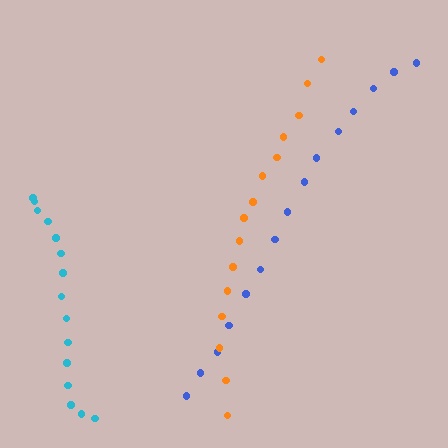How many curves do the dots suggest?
There are 3 distinct paths.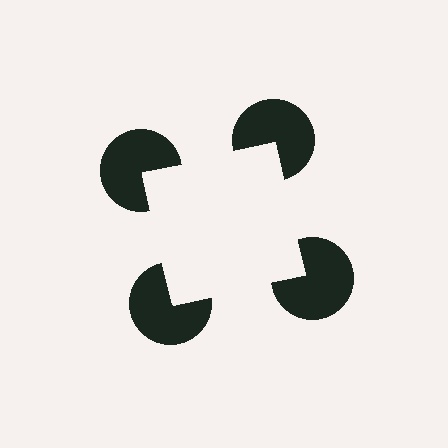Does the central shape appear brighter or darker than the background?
It typically appears slightly brighter than the background, even though no actual brightness change is drawn.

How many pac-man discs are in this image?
There are 4 — one at each vertex of the illusory square.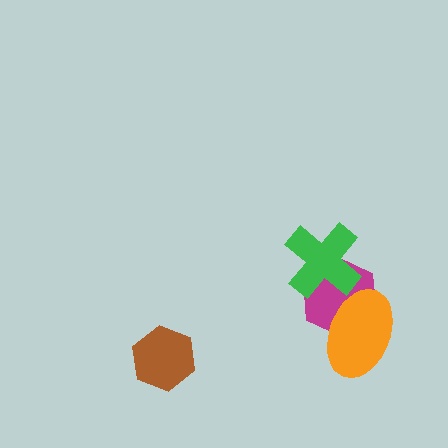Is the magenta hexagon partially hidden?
Yes, it is partially covered by another shape.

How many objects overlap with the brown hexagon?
0 objects overlap with the brown hexagon.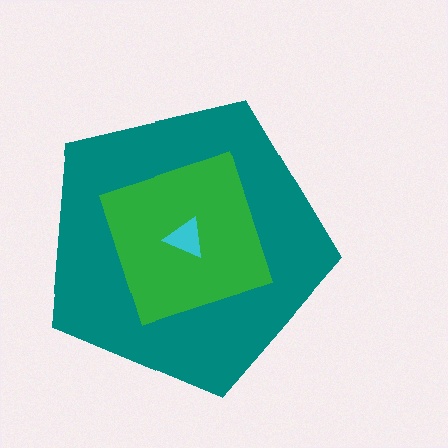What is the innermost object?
The cyan triangle.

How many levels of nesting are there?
3.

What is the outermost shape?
The teal pentagon.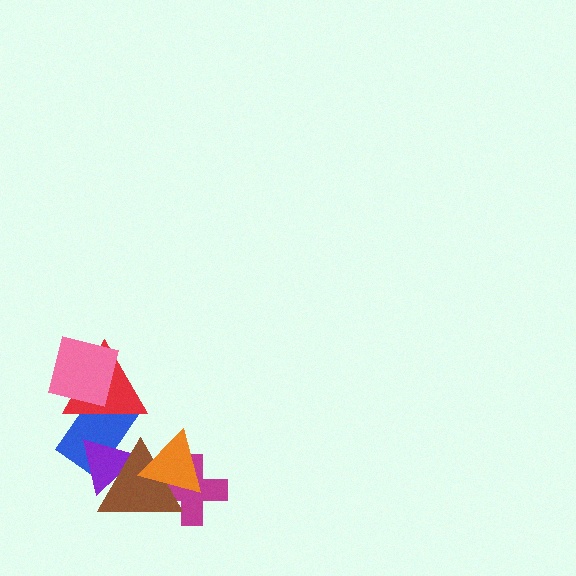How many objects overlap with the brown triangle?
4 objects overlap with the brown triangle.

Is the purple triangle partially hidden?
Yes, it is partially covered by another shape.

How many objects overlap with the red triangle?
2 objects overlap with the red triangle.